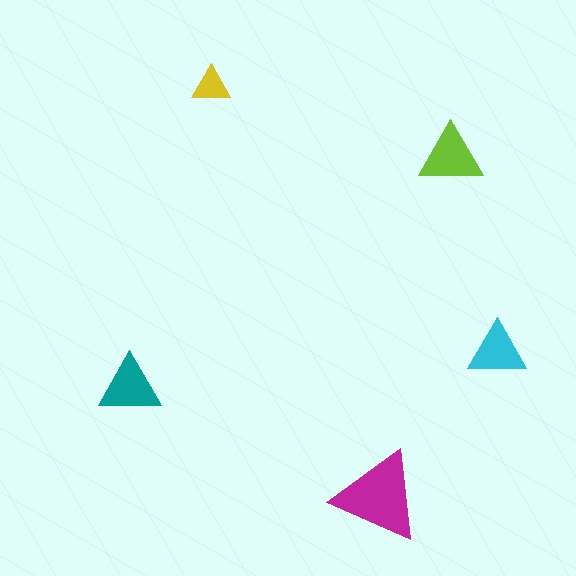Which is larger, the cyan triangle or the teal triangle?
The teal one.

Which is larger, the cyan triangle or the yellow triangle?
The cyan one.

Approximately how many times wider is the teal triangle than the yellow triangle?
About 1.5 times wider.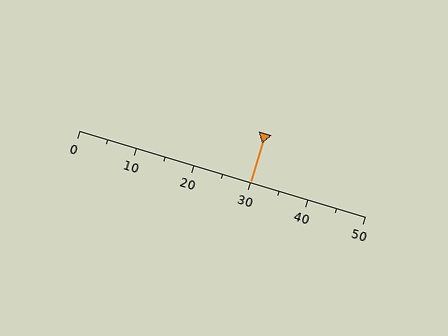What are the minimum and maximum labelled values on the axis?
The axis runs from 0 to 50.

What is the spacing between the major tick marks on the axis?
The major ticks are spaced 10 apart.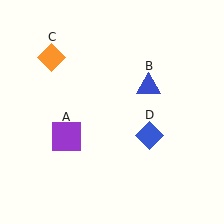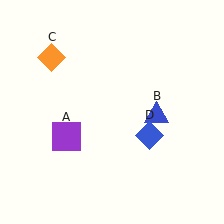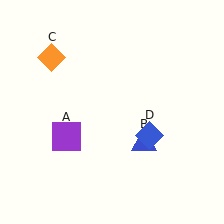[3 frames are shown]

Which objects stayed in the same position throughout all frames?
Purple square (object A) and orange diamond (object C) and blue diamond (object D) remained stationary.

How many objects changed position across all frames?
1 object changed position: blue triangle (object B).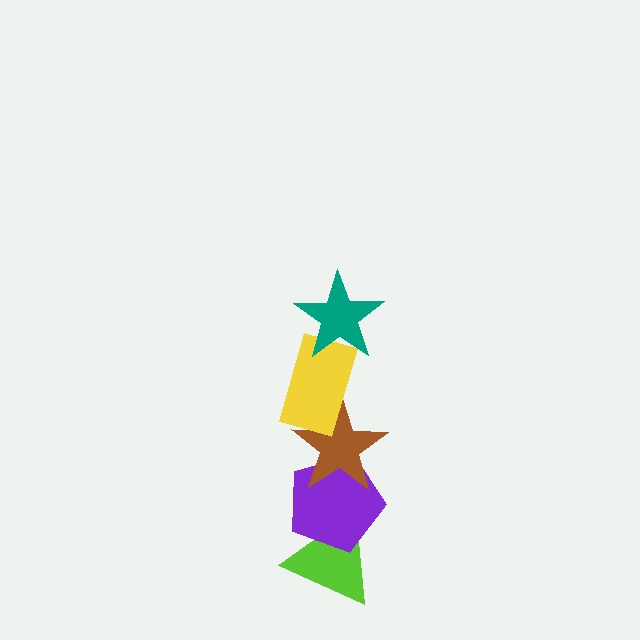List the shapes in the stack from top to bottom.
From top to bottom: the teal star, the yellow rectangle, the brown star, the purple pentagon, the lime triangle.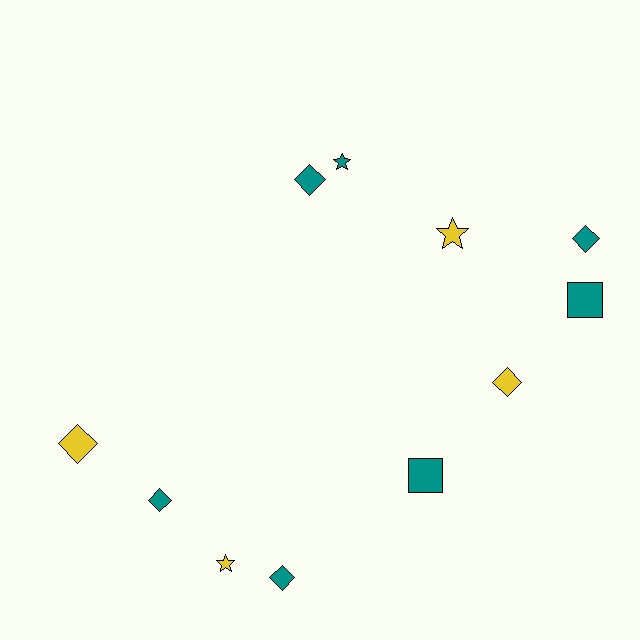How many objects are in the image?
There are 11 objects.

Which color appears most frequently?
Teal, with 7 objects.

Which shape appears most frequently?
Diamond, with 6 objects.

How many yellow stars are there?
There are 2 yellow stars.